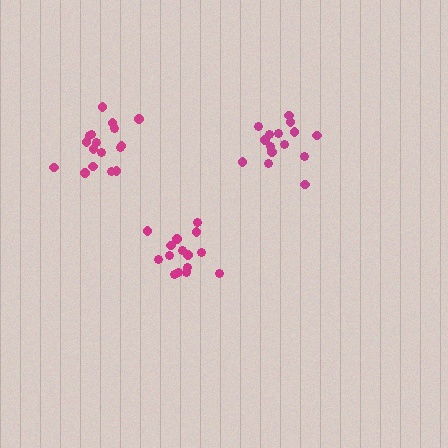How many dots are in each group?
Group 1: 15 dots, Group 2: 15 dots, Group 3: 17 dots (47 total).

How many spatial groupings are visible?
There are 3 spatial groupings.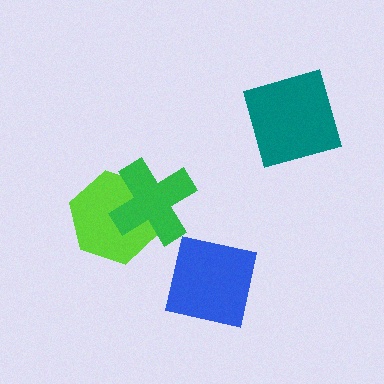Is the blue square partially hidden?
No, no other shape covers it.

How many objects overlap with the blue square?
0 objects overlap with the blue square.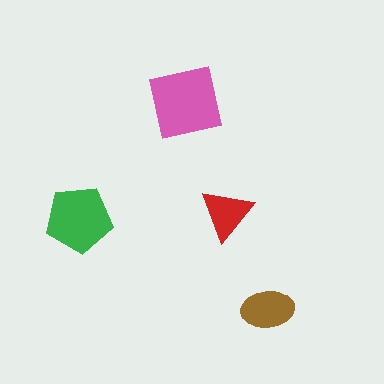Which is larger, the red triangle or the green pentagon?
The green pentagon.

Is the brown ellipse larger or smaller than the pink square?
Smaller.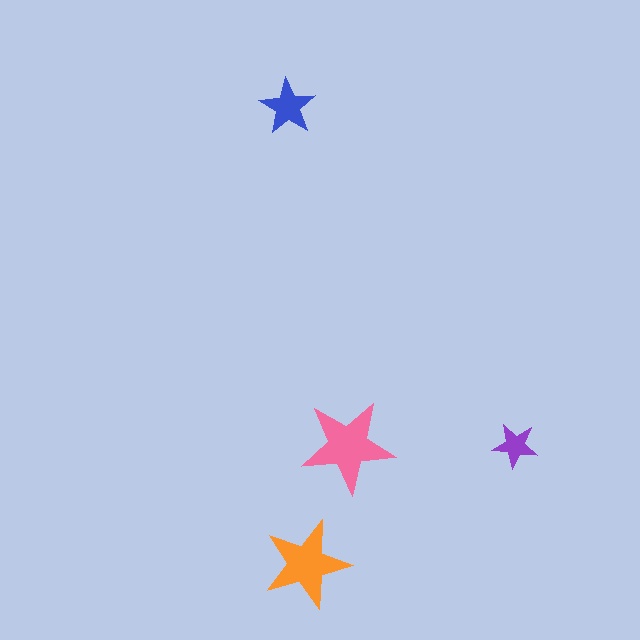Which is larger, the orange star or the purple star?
The orange one.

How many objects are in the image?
There are 4 objects in the image.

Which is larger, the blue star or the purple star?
The blue one.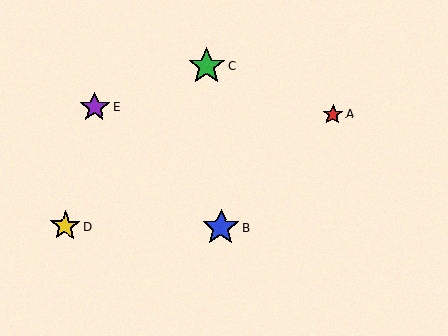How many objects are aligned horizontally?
2 objects (B, D) are aligned horizontally.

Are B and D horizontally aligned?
Yes, both are at y≈228.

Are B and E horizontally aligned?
No, B is at y≈228 and E is at y≈107.